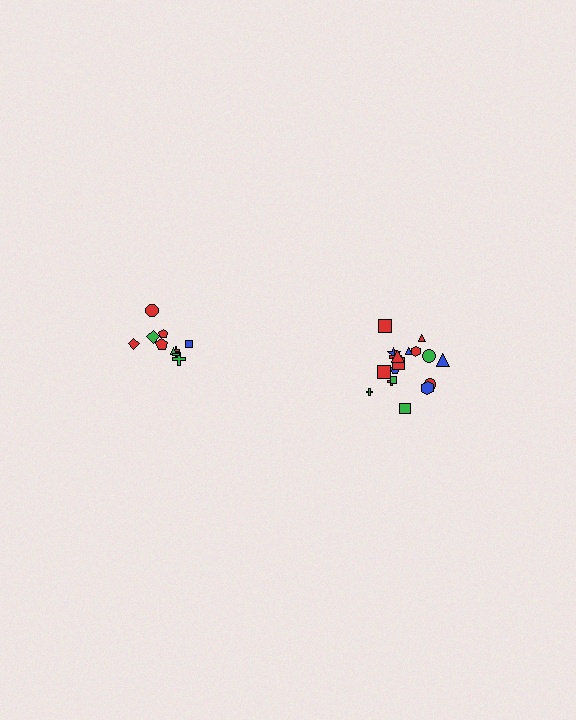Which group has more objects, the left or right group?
The right group.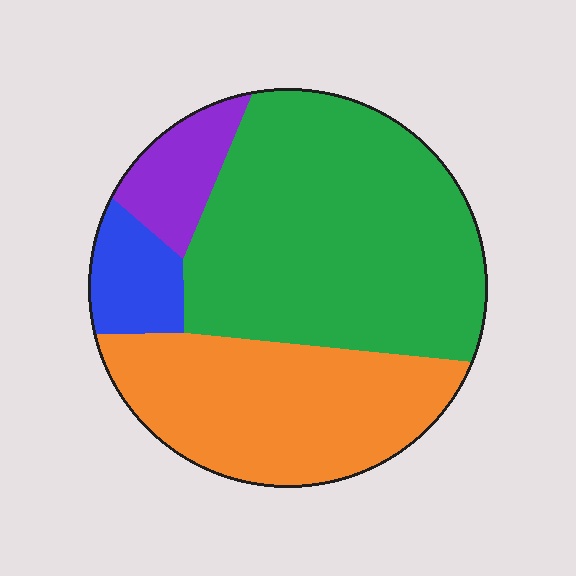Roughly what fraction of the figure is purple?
Purple takes up about one tenth (1/10) of the figure.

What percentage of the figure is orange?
Orange covers around 30% of the figure.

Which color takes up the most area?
Green, at roughly 50%.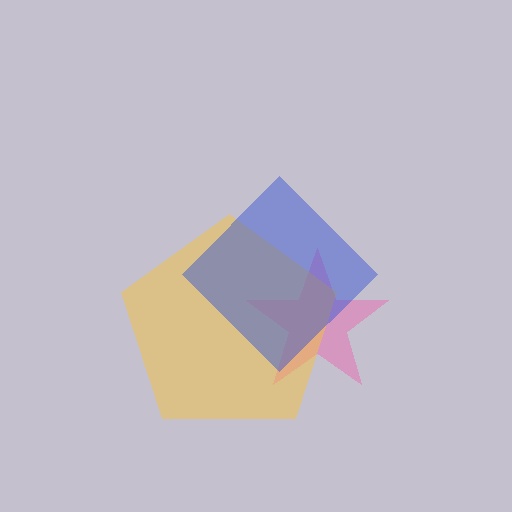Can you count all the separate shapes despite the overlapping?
Yes, there are 3 separate shapes.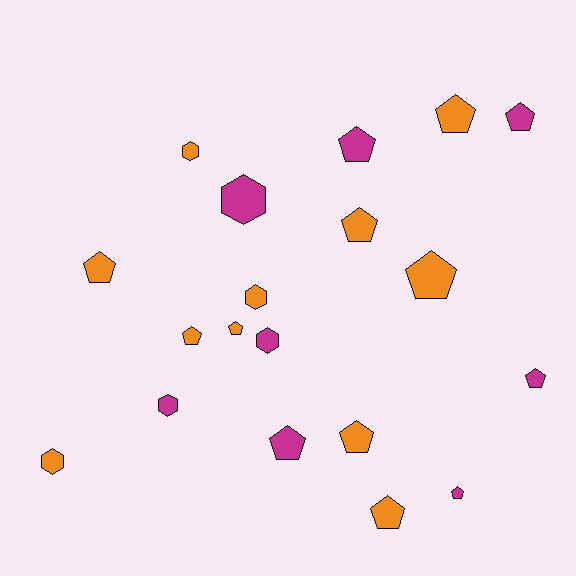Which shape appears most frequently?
Pentagon, with 13 objects.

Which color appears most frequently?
Orange, with 11 objects.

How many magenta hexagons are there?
There are 3 magenta hexagons.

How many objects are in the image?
There are 19 objects.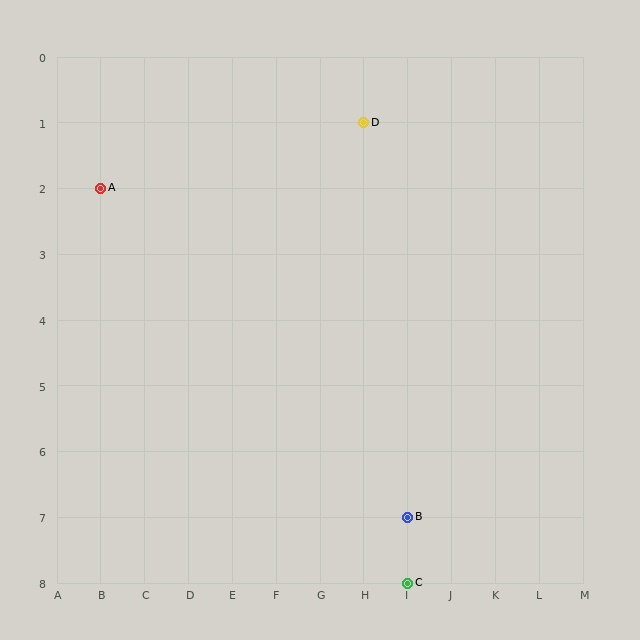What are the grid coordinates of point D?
Point D is at grid coordinates (H, 1).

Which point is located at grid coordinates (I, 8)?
Point C is at (I, 8).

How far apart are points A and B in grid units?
Points A and B are 7 columns and 5 rows apart (about 8.6 grid units diagonally).